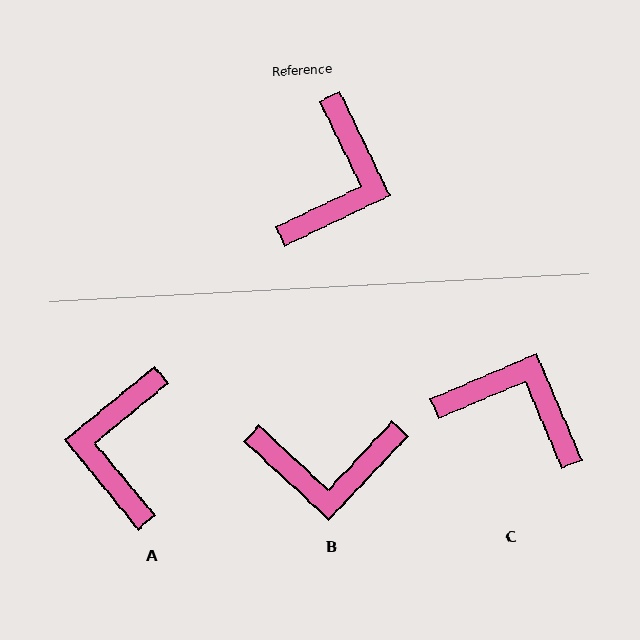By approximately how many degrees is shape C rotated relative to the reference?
Approximately 87 degrees counter-clockwise.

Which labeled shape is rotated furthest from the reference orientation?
A, about 166 degrees away.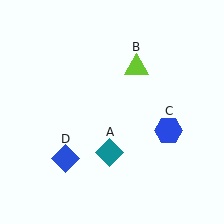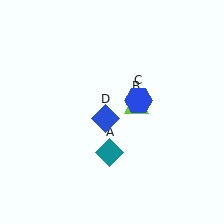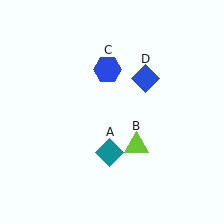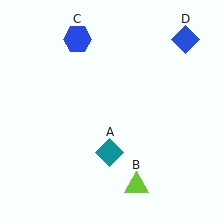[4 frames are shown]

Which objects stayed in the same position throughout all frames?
Teal diamond (object A) remained stationary.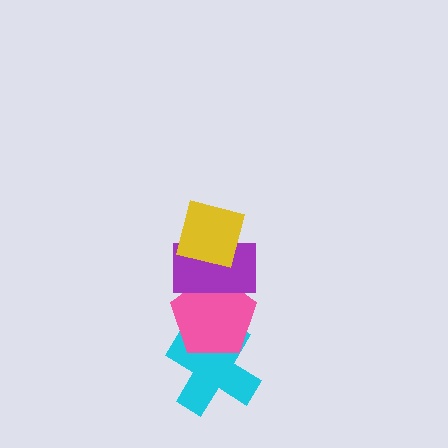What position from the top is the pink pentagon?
The pink pentagon is 3rd from the top.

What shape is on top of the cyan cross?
The pink pentagon is on top of the cyan cross.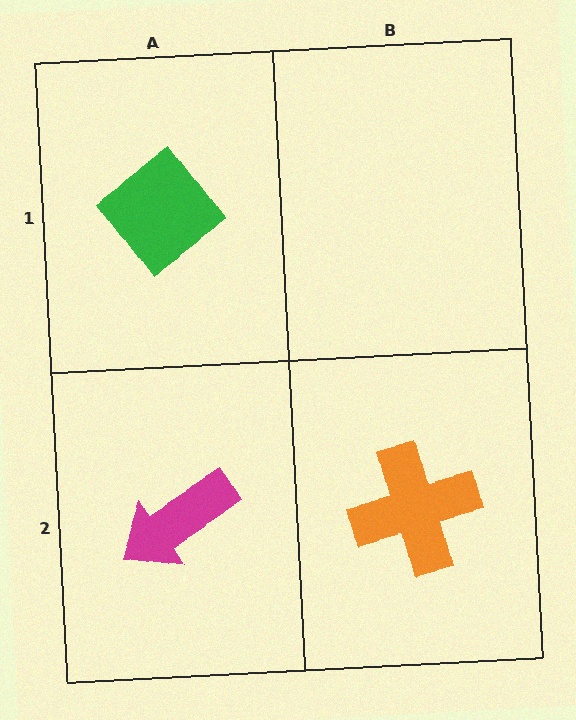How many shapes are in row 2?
2 shapes.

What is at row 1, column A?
A green diamond.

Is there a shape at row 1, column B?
No, that cell is empty.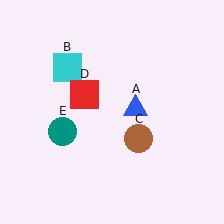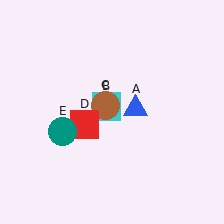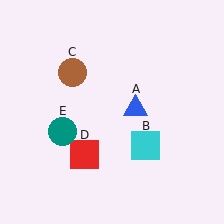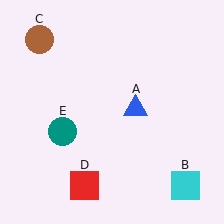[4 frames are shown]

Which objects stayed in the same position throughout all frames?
Blue triangle (object A) and teal circle (object E) remained stationary.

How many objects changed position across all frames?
3 objects changed position: cyan square (object B), brown circle (object C), red square (object D).